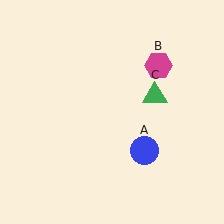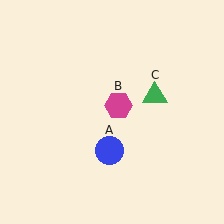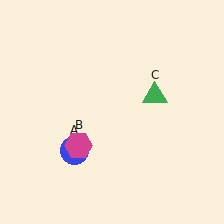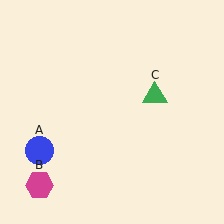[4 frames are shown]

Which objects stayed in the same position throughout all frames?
Green triangle (object C) remained stationary.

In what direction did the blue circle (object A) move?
The blue circle (object A) moved left.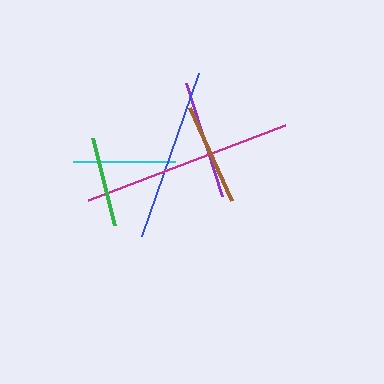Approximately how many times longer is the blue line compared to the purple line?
The blue line is approximately 1.5 times the length of the purple line.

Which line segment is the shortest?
The green line is the shortest at approximately 89 pixels.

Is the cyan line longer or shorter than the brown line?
The brown line is longer than the cyan line.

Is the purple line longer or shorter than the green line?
The purple line is longer than the green line.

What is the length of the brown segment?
The brown segment is approximately 103 pixels long.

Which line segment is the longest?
The magenta line is the longest at approximately 211 pixels.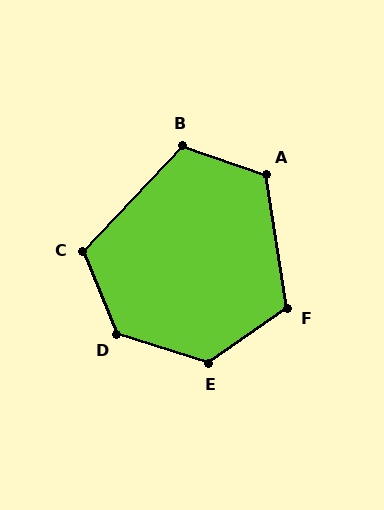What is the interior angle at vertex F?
Approximately 116 degrees (obtuse).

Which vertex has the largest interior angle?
D, at approximately 130 degrees.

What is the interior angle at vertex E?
Approximately 128 degrees (obtuse).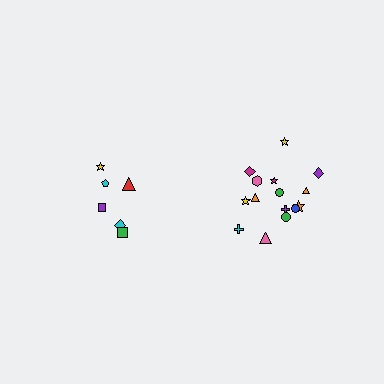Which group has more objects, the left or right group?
The right group.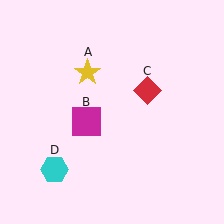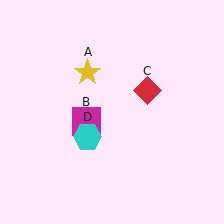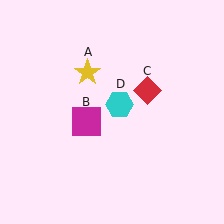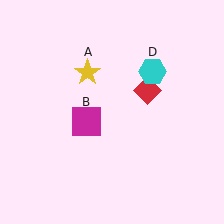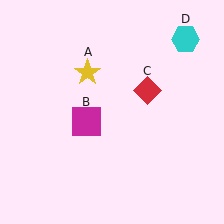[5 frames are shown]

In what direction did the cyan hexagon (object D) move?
The cyan hexagon (object D) moved up and to the right.